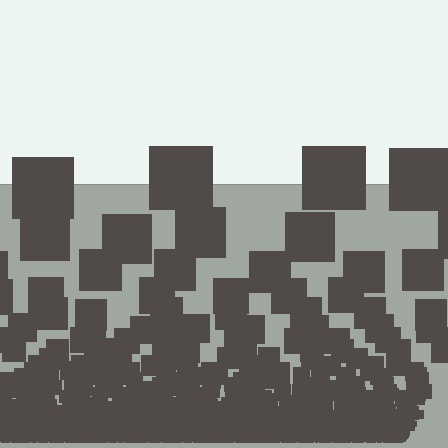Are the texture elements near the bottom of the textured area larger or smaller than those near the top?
Smaller. The gradient is inverted — elements near the bottom are smaller and denser.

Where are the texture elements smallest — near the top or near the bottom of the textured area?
Near the bottom.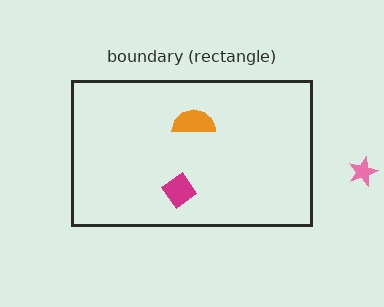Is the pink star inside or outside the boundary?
Outside.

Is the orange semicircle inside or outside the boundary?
Inside.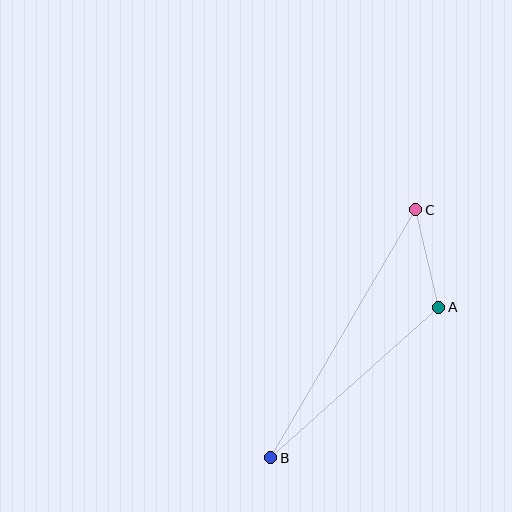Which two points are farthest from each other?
Points B and C are farthest from each other.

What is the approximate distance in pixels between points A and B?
The distance between A and B is approximately 225 pixels.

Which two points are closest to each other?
Points A and C are closest to each other.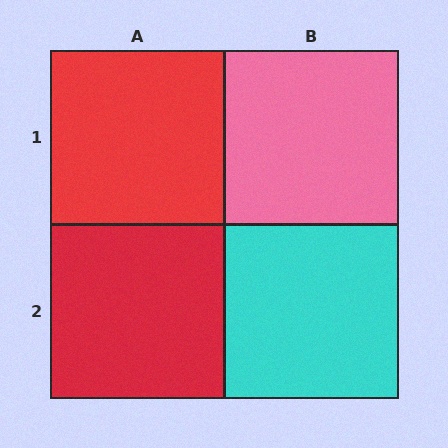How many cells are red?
2 cells are red.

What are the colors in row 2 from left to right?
Red, cyan.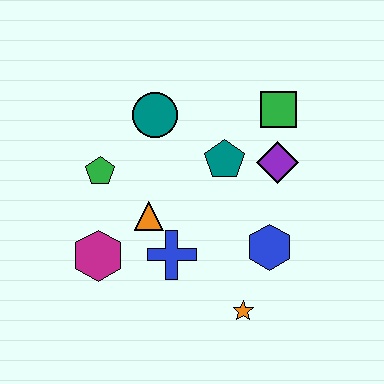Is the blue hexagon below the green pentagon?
Yes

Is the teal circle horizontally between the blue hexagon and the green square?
No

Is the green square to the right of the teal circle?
Yes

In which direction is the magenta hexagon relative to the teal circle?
The magenta hexagon is below the teal circle.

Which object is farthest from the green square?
The magenta hexagon is farthest from the green square.